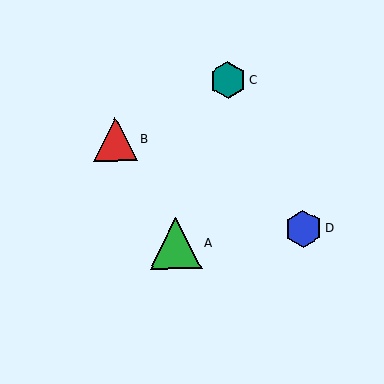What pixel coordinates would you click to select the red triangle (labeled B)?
Click at (116, 139) to select the red triangle B.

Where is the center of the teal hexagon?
The center of the teal hexagon is at (228, 80).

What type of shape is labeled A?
Shape A is a green triangle.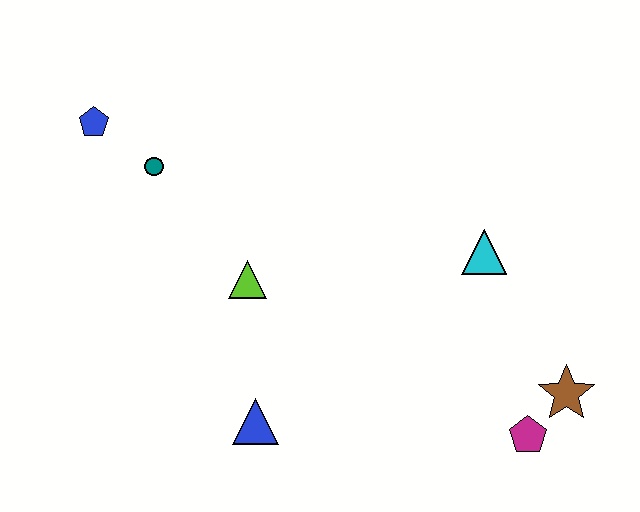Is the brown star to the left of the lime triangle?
No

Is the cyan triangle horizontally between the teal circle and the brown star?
Yes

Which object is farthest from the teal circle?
The brown star is farthest from the teal circle.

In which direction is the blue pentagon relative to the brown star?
The blue pentagon is to the left of the brown star.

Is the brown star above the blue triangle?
Yes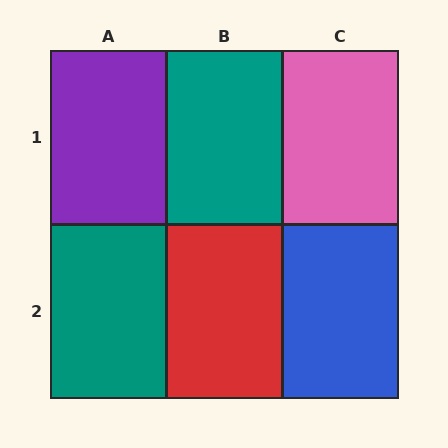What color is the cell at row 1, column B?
Teal.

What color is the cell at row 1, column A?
Purple.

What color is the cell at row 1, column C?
Pink.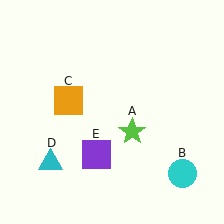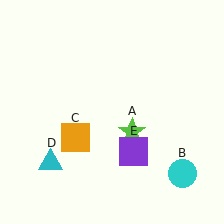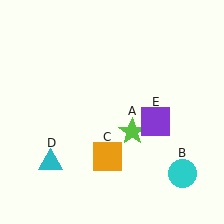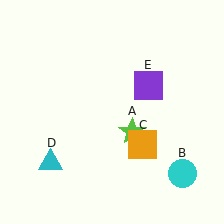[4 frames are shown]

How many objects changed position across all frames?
2 objects changed position: orange square (object C), purple square (object E).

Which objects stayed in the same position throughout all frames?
Lime star (object A) and cyan circle (object B) and cyan triangle (object D) remained stationary.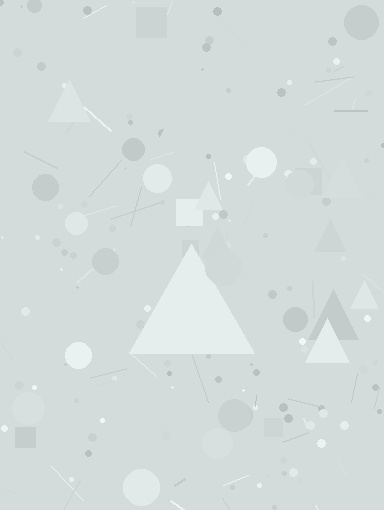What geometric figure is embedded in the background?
A triangle is embedded in the background.